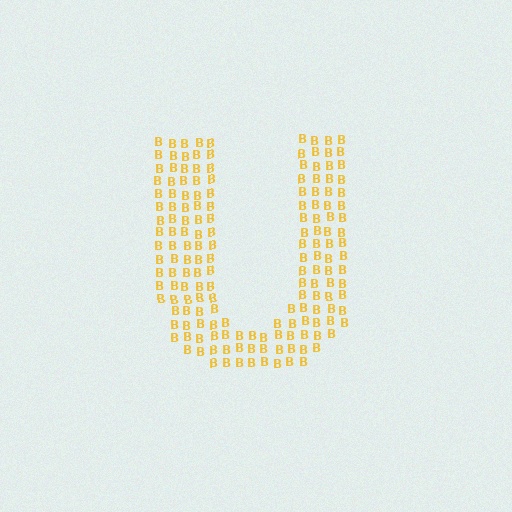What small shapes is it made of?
It is made of small letter B's.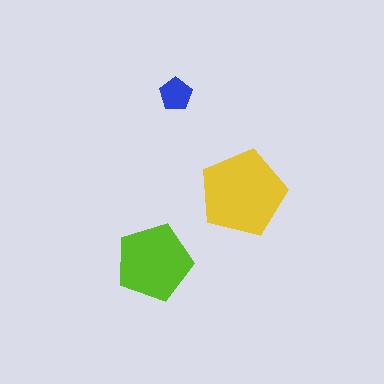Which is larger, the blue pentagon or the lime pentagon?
The lime one.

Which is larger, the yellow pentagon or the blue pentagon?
The yellow one.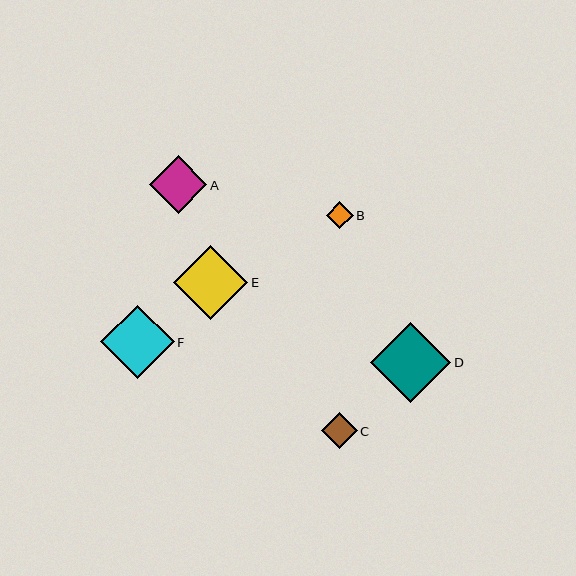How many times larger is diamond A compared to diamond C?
Diamond A is approximately 1.6 times the size of diamond C.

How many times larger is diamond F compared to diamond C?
Diamond F is approximately 2.0 times the size of diamond C.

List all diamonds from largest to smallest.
From largest to smallest: D, F, E, A, C, B.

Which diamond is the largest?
Diamond D is the largest with a size of approximately 80 pixels.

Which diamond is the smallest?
Diamond B is the smallest with a size of approximately 27 pixels.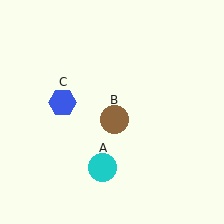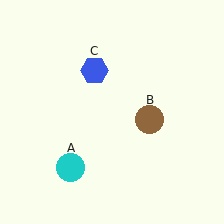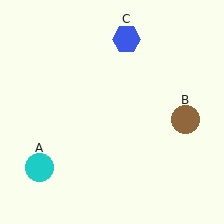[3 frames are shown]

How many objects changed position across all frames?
3 objects changed position: cyan circle (object A), brown circle (object B), blue hexagon (object C).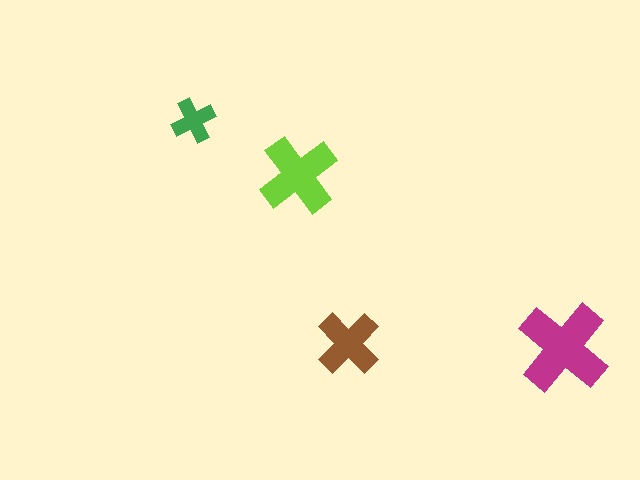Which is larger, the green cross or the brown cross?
The brown one.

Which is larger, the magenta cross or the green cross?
The magenta one.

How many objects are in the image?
There are 4 objects in the image.